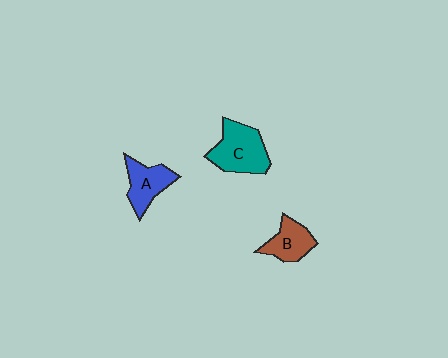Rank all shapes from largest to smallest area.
From largest to smallest: C (teal), A (blue), B (brown).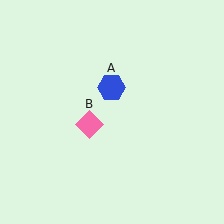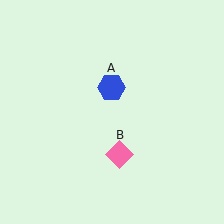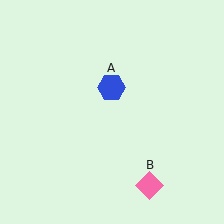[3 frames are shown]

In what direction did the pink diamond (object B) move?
The pink diamond (object B) moved down and to the right.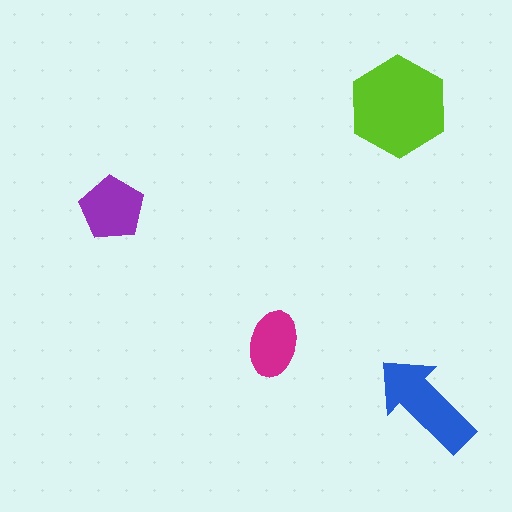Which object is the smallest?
The magenta ellipse.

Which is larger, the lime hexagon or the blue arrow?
The lime hexagon.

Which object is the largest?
The lime hexagon.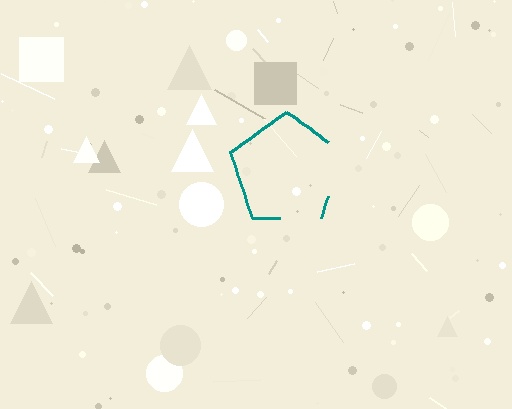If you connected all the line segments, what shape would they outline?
They would outline a pentagon.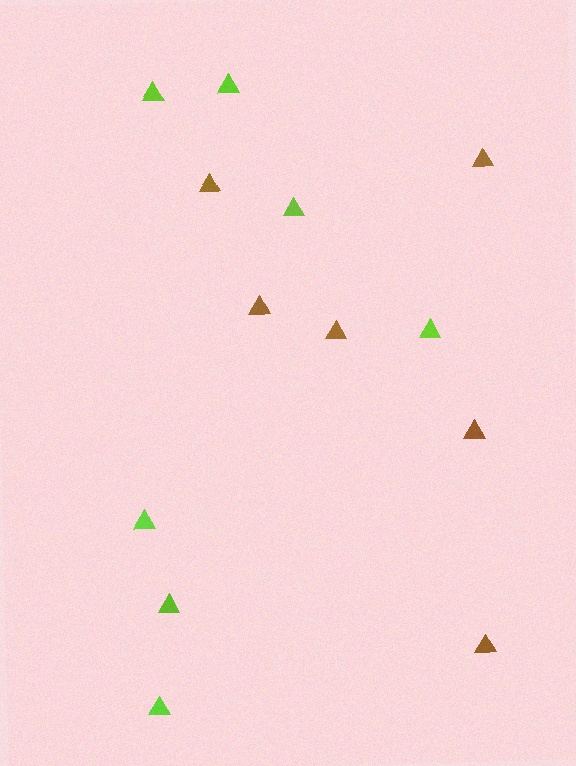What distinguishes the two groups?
There are 2 groups: one group of lime triangles (7) and one group of brown triangles (6).